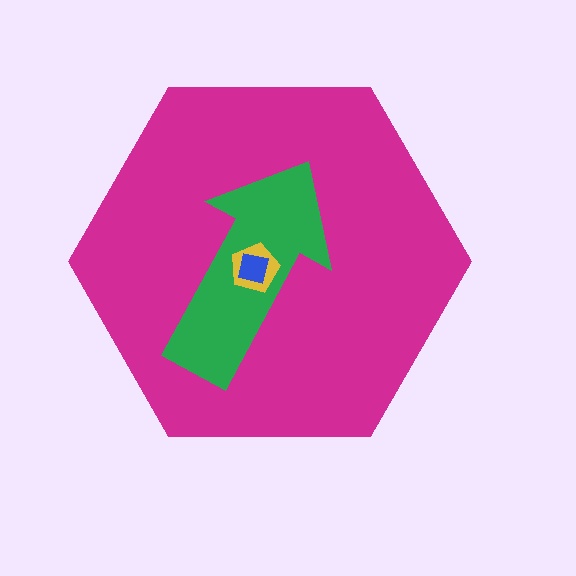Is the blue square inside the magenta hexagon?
Yes.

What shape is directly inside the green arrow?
The yellow pentagon.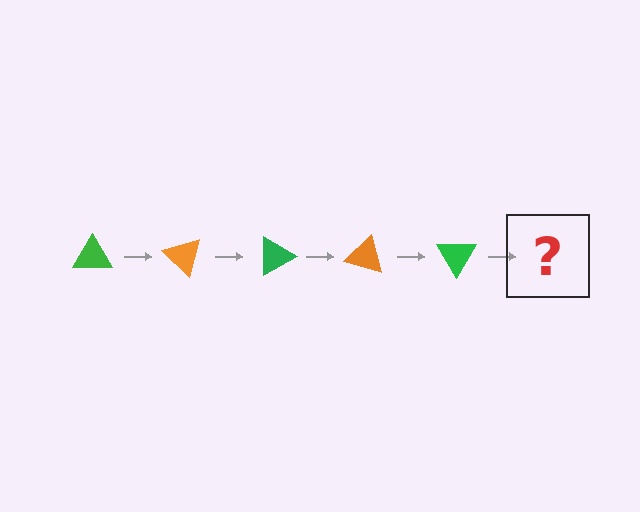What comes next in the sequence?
The next element should be an orange triangle, rotated 225 degrees from the start.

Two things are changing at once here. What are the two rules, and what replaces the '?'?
The two rules are that it rotates 45 degrees each step and the color cycles through green and orange. The '?' should be an orange triangle, rotated 225 degrees from the start.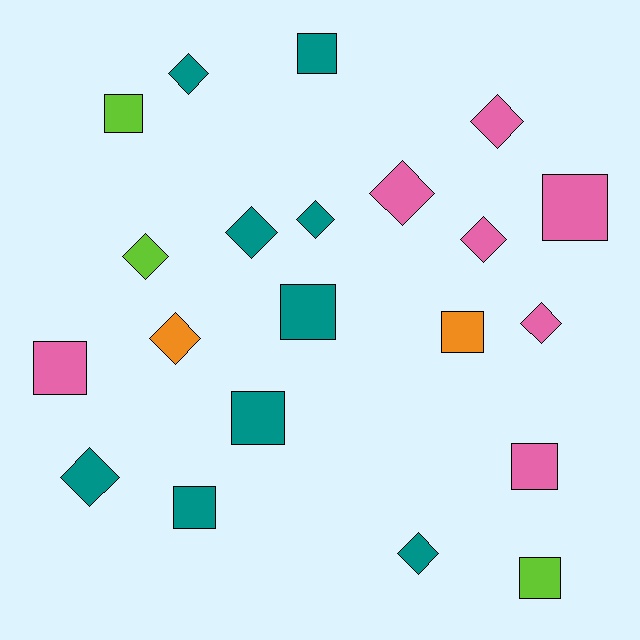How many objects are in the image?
There are 21 objects.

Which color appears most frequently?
Teal, with 9 objects.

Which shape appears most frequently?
Diamond, with 11 objects.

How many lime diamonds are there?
There is 1 lime diamond.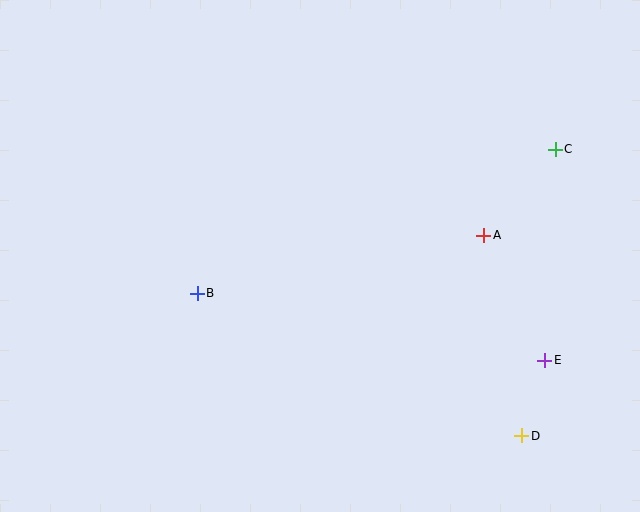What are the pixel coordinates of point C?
Point C is at (555, 149).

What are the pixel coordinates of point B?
Point B is at (197, 293).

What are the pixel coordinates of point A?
Point A is at (484, 235).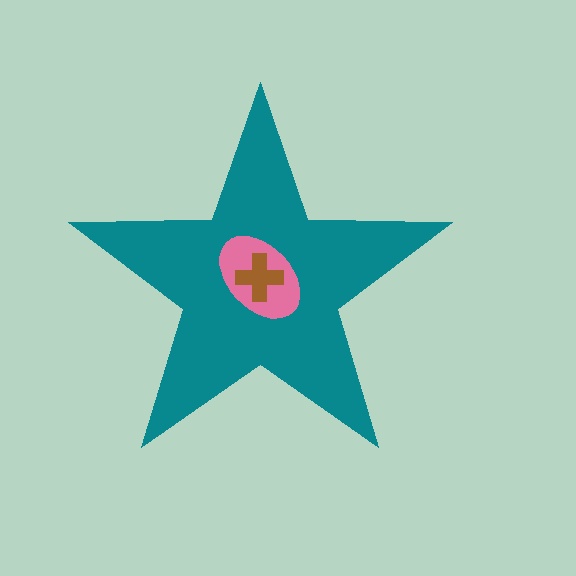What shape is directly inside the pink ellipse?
The brown cross.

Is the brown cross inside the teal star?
Yes.